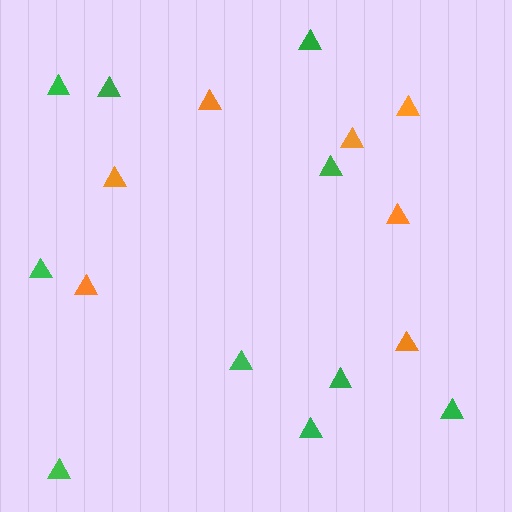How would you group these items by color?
There are 2 groups: one group of orange triangles (7) and one group of green triangles (10).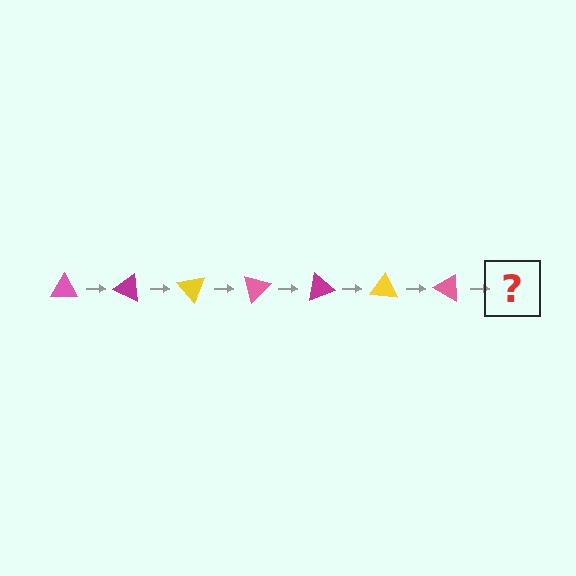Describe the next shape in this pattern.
It should be a magenta triangle, rotated 175 degrees from the start.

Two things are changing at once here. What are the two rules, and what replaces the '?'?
The two rules are that it rotates 25 degrees each step and the color cycles through pink, magenta, and yellow. The '?' should be a magenta triangle, rotated 175 degrees from the start.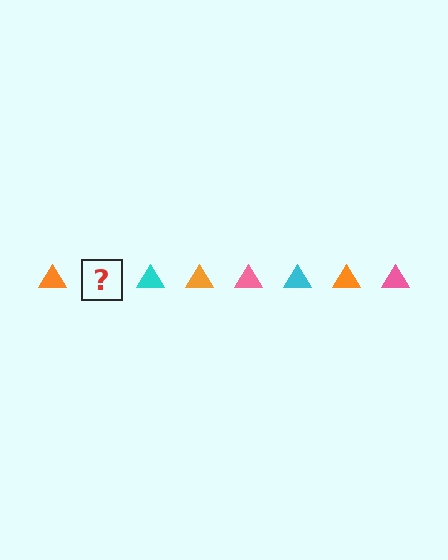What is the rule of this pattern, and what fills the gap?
The rule is that the pattern cycles through orange, pink, cyan triangles. The gap should be filled with a pink triangle.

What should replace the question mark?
The question mark should be replaced with a pink triangle.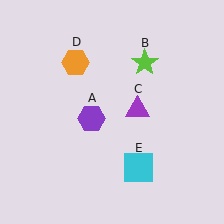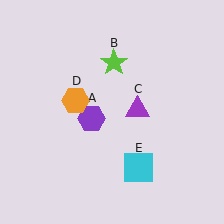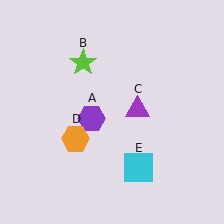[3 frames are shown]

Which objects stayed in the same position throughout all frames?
Purple hexagon (object A) and purple triangle (object C) and cyan square (object E) remained stationary.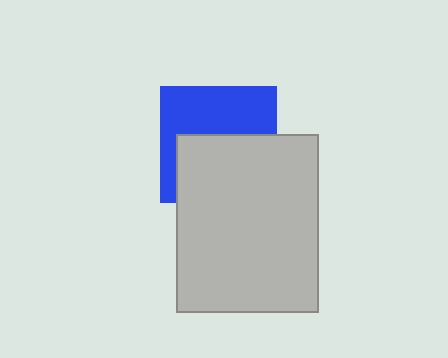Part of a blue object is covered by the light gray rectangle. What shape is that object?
It is a square.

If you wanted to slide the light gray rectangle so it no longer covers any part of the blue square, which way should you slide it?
Slide it down — that is the most direct way to separate the two shapes.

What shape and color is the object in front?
The object in front is a light gray rectangle.